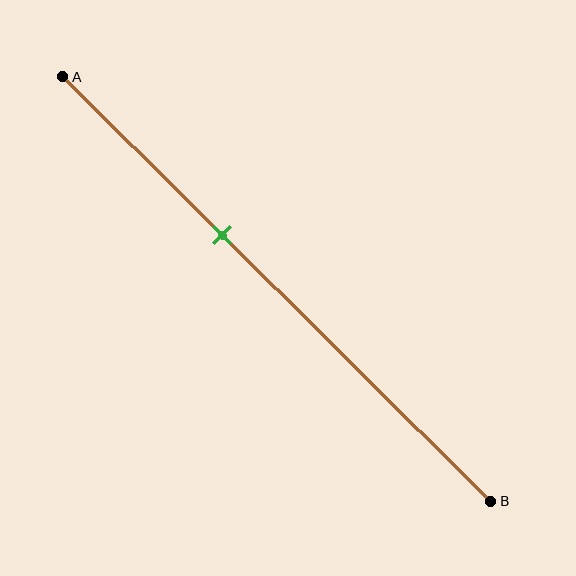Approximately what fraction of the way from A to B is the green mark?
The green mark is approximately 35% of the way from A to B.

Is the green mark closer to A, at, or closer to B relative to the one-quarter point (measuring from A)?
The green mark is closer to point B than the one-quarter point of segment AB.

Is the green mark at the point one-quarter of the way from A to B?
No, the mark is at about 35% from A, not at the 25% one-quarter point.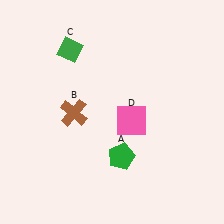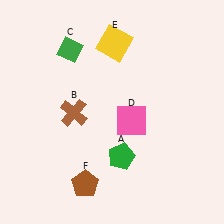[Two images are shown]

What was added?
A yellow square (E), a brown pentagon (F) were added in Image 2.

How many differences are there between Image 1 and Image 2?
There are 2 differences between the two images.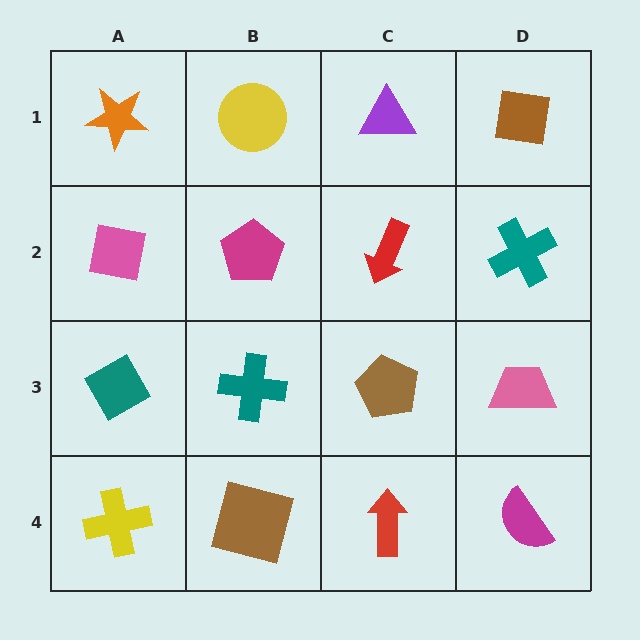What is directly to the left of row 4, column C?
A brown square.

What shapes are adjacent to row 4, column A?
A teal diamond (row 3, column A), a brown square (row 4, column B).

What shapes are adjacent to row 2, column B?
A yellow circle (row 1, column B), a teal cross (row 3, column B), a pink square (row 2, column A), a red arrow (row 2, column C).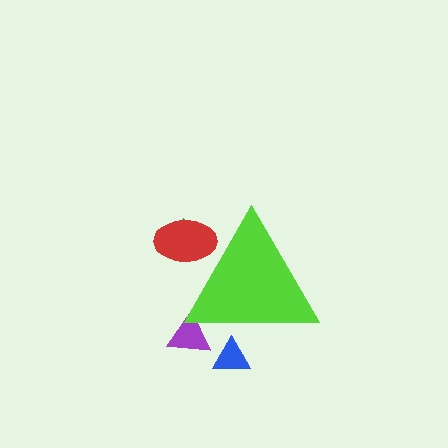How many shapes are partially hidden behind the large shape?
4 shapes are partially hidden.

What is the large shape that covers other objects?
A lime triangle.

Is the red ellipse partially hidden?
Yes, the red ellipse is partially hidden behind the lime triangle.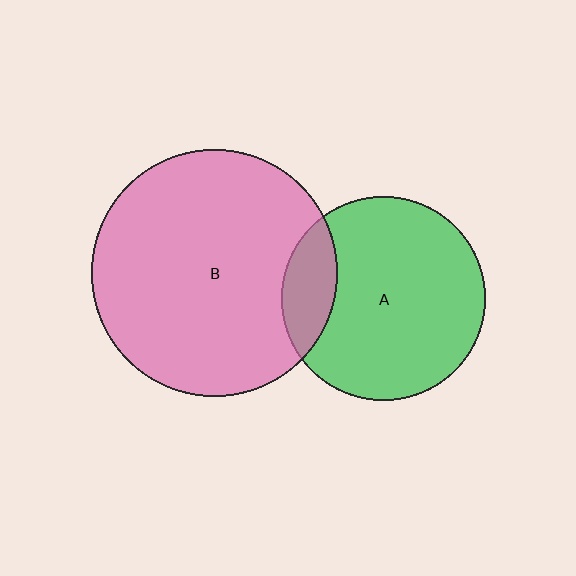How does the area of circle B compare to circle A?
Approximately 1.5 times.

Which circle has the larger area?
Circle B (pink).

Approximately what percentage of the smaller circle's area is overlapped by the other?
Approximately 15%.